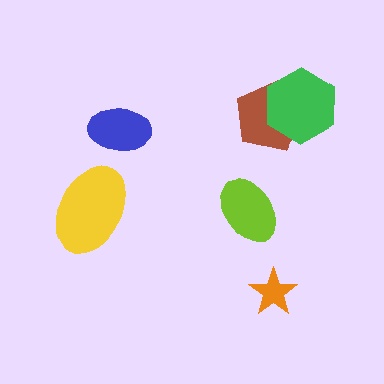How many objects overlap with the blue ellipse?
0 objects overlap with the blue ellipse.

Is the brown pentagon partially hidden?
Yes, it is partially covered by another shape.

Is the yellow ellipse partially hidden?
No, no other shape covers it.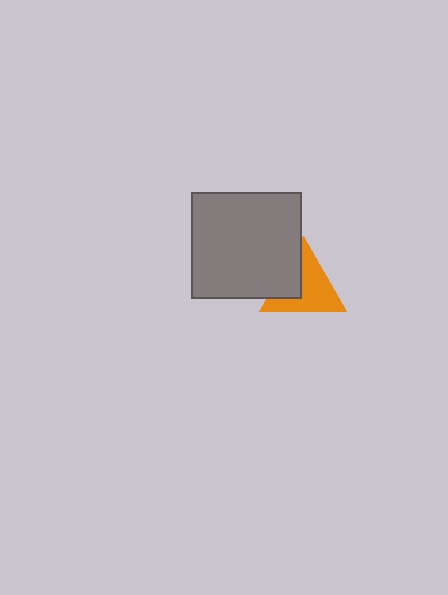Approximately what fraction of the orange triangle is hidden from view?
Roughly 32% of the orange triangle is hidden behind the gray rectangle.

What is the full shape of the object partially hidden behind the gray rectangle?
The partially hidden object is an orange triangle.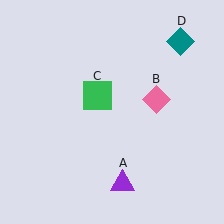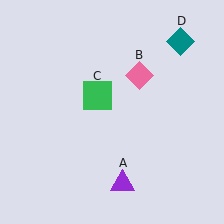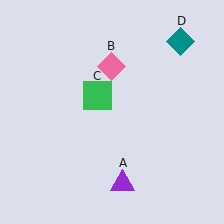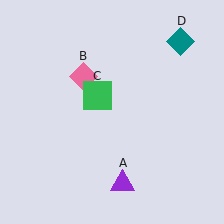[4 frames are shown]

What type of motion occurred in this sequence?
The pink diamond (object B) rotated counterclockwise around the center of the scene.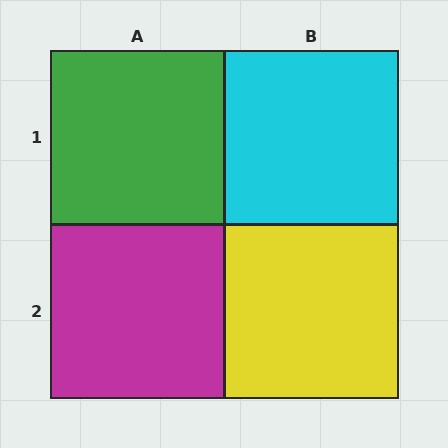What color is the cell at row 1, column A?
Green.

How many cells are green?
1 cell is green.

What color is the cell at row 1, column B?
Cyan.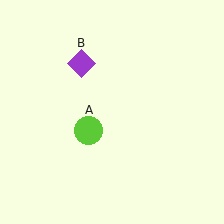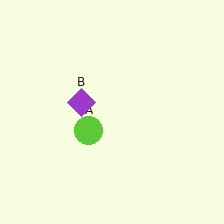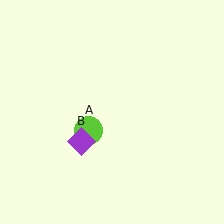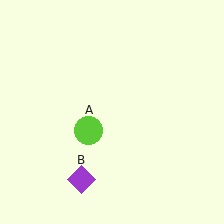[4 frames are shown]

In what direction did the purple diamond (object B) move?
The purple diamond (object B) moved down.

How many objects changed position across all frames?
1 object changed position: purple diamond (object B).